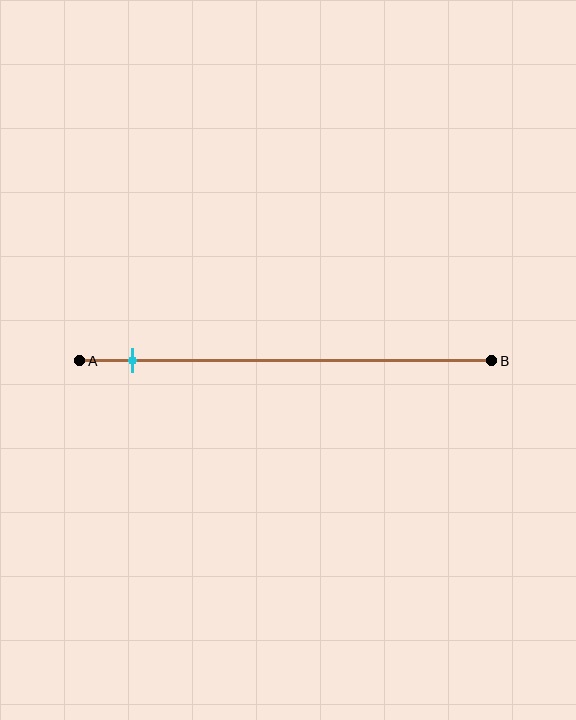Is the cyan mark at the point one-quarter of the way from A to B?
No, the mark is at about 15% from A, not at the 25% one-quarter point.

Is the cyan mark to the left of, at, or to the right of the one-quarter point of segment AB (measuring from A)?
The cyan mark is to the left of the one-quarter point of segment AB.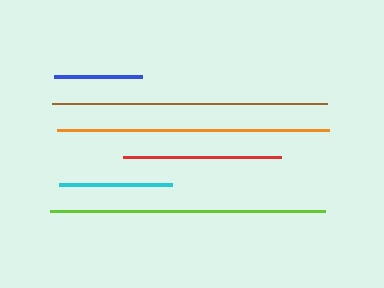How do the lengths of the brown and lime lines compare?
The brown and lime lines are approximately the same length.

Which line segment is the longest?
The brown line is the longest at approximately 275 pixels.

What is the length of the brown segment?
The brown segment is approximately 275 pixels long.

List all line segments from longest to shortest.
From longest to shortest: brown, lime, orange, red, cyan, blue.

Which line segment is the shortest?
The blue line is the shortest at approximately 88 pixels.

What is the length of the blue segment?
The blue segment is approximately 88 pixels long.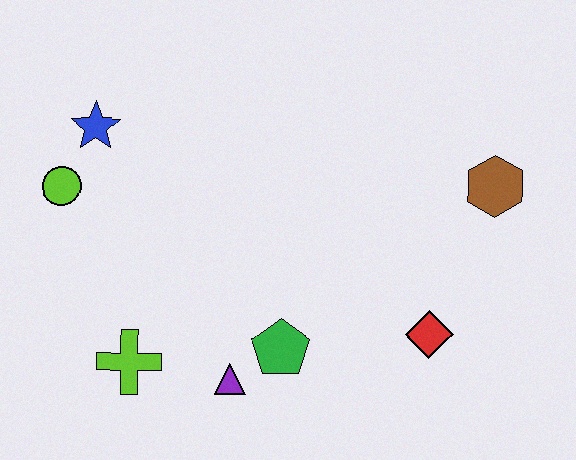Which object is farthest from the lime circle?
The brown hexagon is farthest from the lime circle.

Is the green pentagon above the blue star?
No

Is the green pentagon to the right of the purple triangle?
Yes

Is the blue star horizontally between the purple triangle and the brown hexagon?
No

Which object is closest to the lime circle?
The blue star is closest to the lime circle.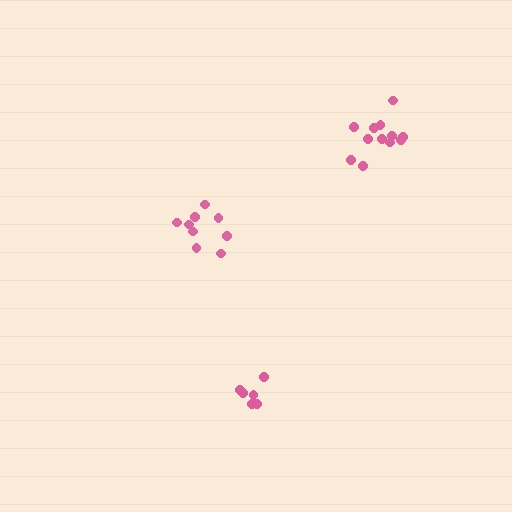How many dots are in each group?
Group 1: 10 dots, Group 2: 12 dots, Group 3: 6 dots (28 total).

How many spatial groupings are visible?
There are 3 spatial groupings.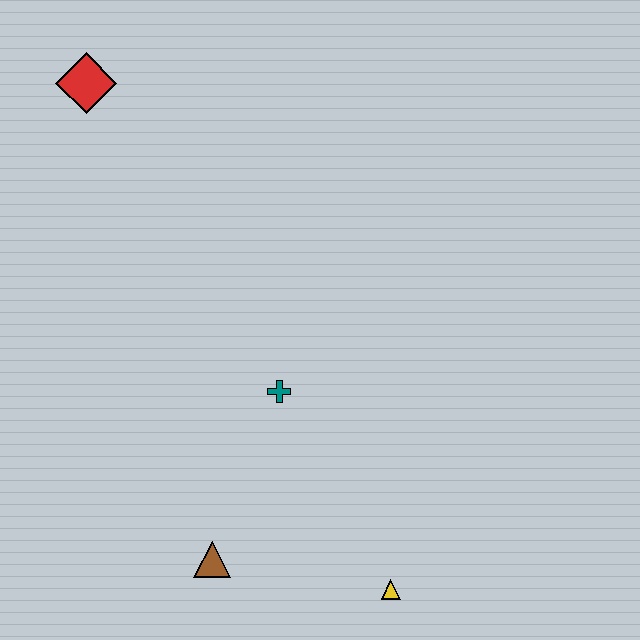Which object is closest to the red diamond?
The teal cross is closest to the red diamond.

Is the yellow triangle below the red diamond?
Yes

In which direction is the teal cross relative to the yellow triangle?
The teal cross is above the yellow triangle.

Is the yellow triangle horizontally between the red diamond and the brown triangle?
No